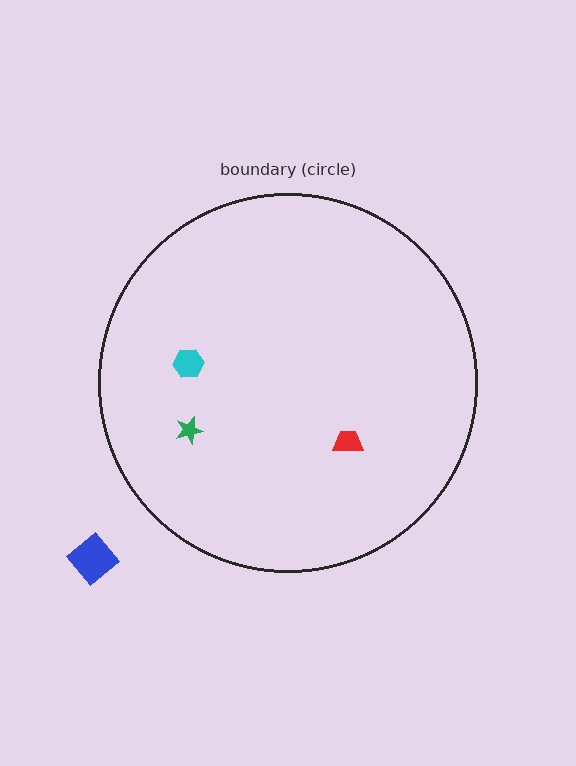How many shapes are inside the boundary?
3 inside, 1 outside.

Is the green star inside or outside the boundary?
Inside.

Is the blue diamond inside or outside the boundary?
Outside.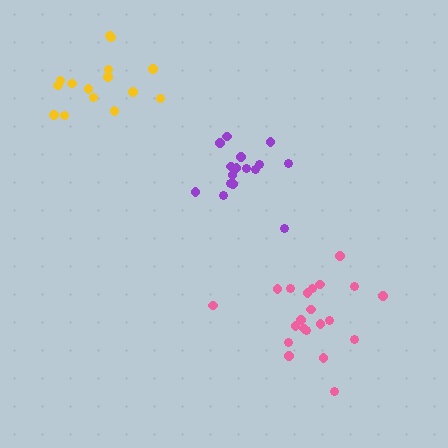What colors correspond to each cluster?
The clusters are colored: yellow, purple, pink.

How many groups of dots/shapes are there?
There are 3 groups.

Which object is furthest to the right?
The pink cluster is rightmost.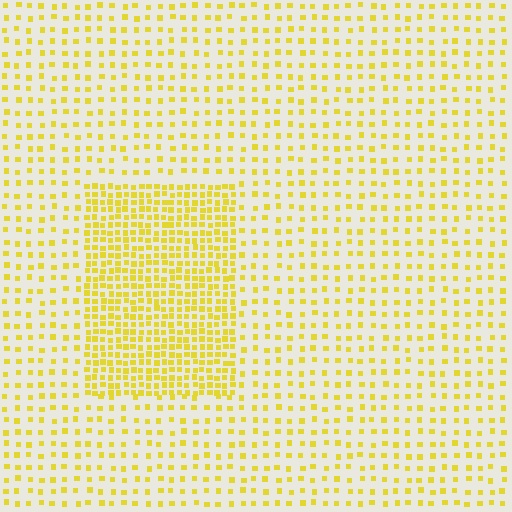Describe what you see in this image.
The image contains small yellow elements arranged at two different densities. A rectangle-shaped region is visible where the elements are more densely packed than the surrounding area.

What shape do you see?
I see a rectangle.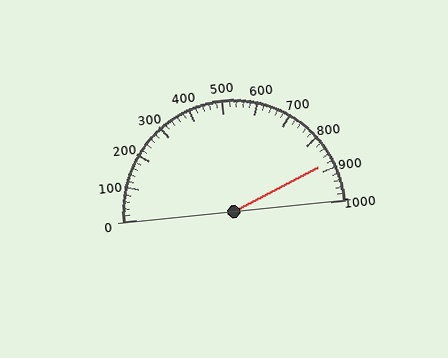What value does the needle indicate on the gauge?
The needle indicates approximately 880.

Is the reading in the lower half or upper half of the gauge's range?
The reading is in the upper half of the range (0 to 1000).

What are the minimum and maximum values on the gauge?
The gauge ranges from 0 to 1000.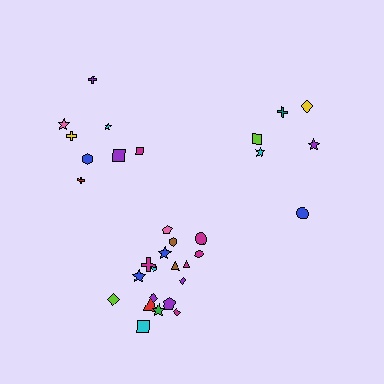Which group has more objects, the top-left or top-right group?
The top-left group.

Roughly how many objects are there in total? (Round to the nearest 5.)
Roughly 30 objects in total.